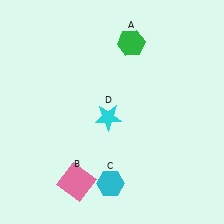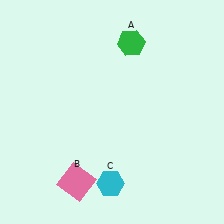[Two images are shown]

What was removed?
The cyan star (D) was removed in Image 2.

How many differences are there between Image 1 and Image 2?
There is 1 difference between the two images.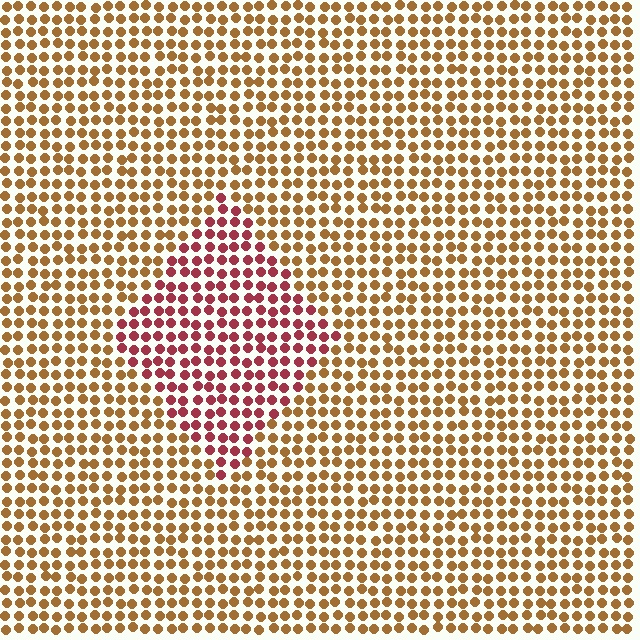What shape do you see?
I see a diamond.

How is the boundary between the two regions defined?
The boundary is defined purely by a slight shift in hue (about 44 degrees). Spacing, size, and orientation are identical on both sides.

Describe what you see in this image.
The image is filled with small brown elements in a uniform arrangement. A diamond-shaped region is visible where the elements are tinted to a slightly different hue, forming a subtle color boundary.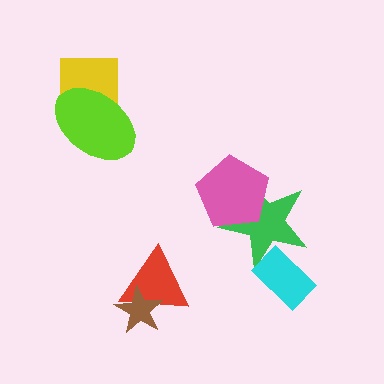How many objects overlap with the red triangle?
1 object overlaps with the red triangle.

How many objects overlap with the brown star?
1 object overlaps with the brown star.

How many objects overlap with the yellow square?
1 object overlaps with the yellow square.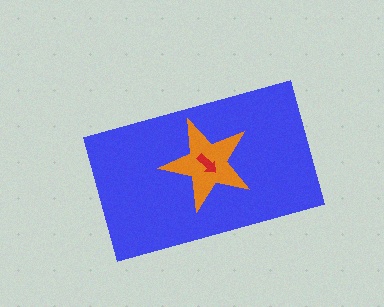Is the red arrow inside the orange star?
Yes.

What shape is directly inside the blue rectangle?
The orange star.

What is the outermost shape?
The blue rectangle.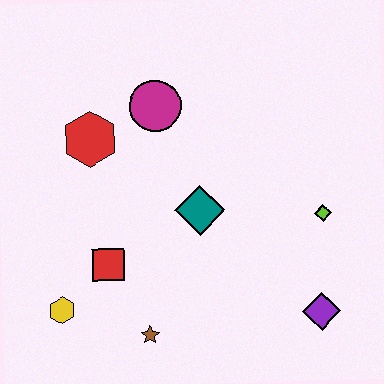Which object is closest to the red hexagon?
The magenta circle is closest to the red hexagon.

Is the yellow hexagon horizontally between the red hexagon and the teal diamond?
No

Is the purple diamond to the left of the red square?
No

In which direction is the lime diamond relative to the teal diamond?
The lime diamond is to the right of the teal diamond.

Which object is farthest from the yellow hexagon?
The lime diamond is farthest from the yellow hexagon.